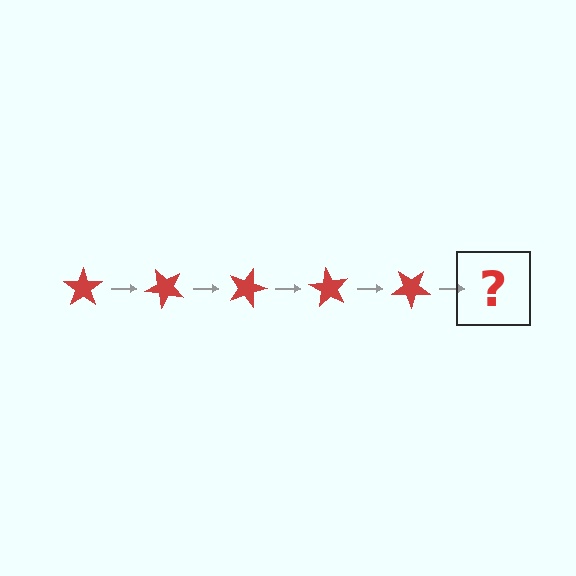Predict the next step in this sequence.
The next step is a red star rotated 225 degrees.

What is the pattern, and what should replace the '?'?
The pattern is that the star rotates 45 degrees each step. The '?' should be a red star rotated 225 degrees.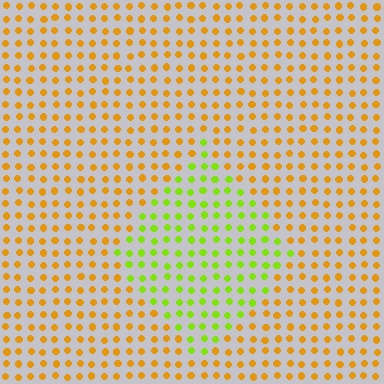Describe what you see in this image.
The image is filled with small orange elements in a uniform arrangement. A diamond-shaped region is visible where the elements are tinted to a slightly different hue, forming a subtle color boundary.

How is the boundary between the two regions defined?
The boundary is defined purely by a slight shift in hue (about 50 degrees). Spacing, size, and orientation are identical on both sides.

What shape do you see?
I see a diamond.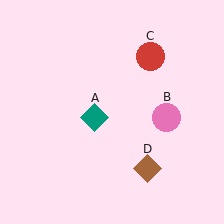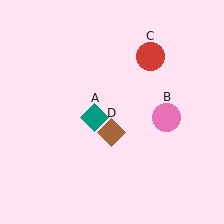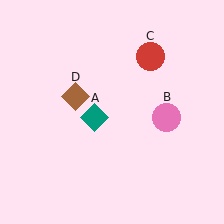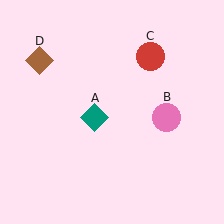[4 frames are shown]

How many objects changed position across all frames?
1 object changed position: brown diamond (object D).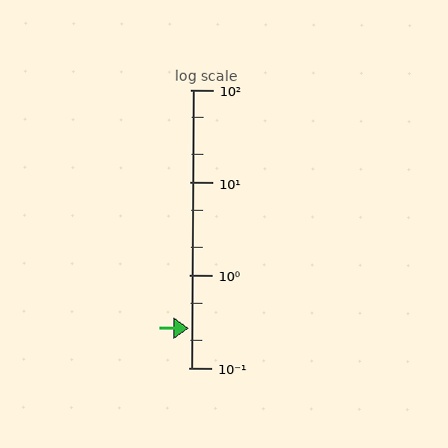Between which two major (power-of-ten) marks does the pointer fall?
The pointer is between 0.1 and 1.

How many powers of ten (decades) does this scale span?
The scale spans 3 decades, from 0.1 to 100.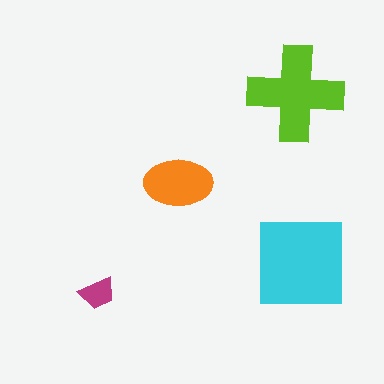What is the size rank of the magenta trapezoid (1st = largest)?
4th.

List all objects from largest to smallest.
The cyan square, the lime cross, the orange ellipse, the magenta trapezoid.